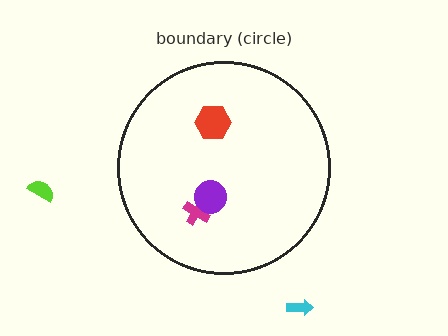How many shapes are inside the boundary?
3 inside, 2 outside.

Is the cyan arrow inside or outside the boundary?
Outside.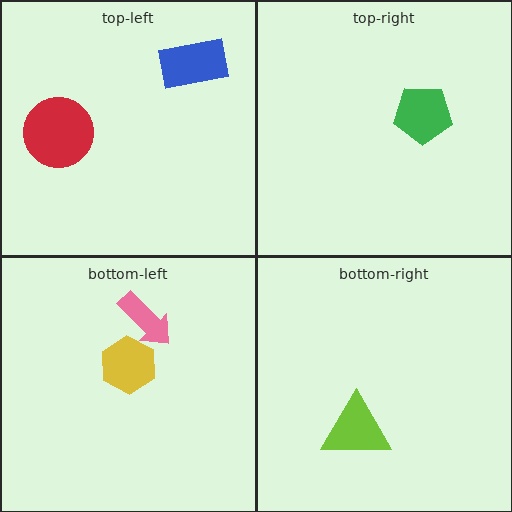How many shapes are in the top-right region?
1.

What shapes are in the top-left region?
The red circle, the blue rectangle.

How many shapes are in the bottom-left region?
2.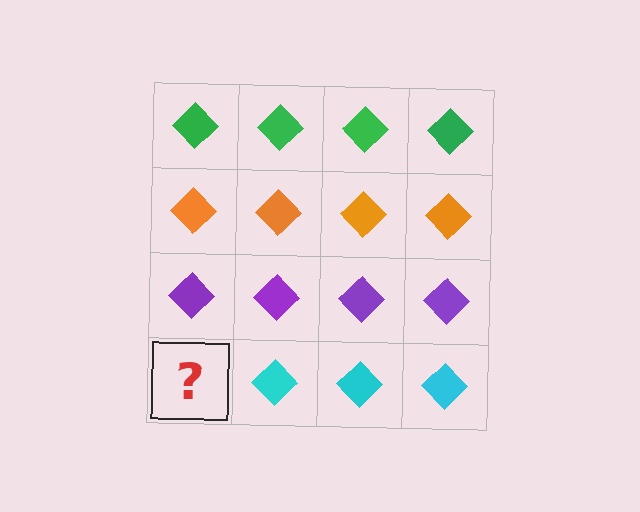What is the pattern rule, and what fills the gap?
The rule is that each row has a consistent color. The gap should be filled with a cyan diamond.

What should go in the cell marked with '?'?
The missing cell should contain a cyan diamond.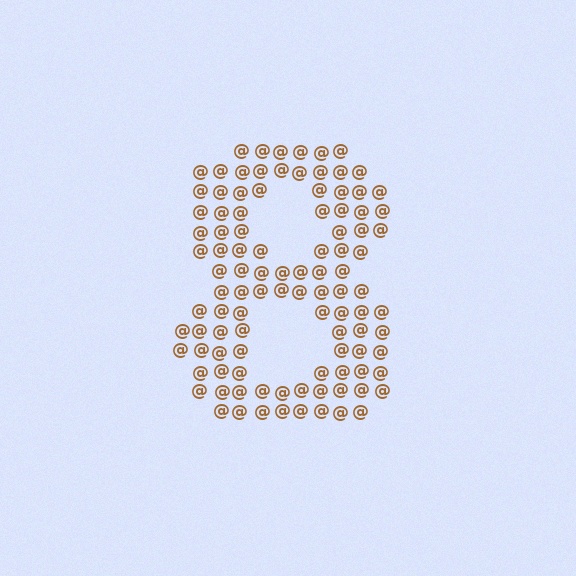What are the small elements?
The small elements are at signs.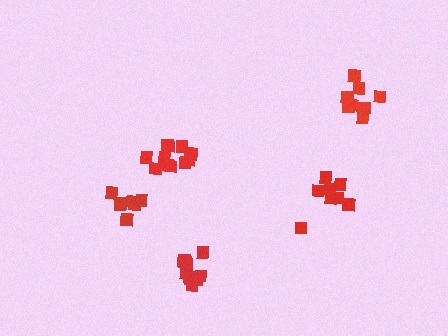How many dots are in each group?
Group 1: 11 dots, Group 2: 8 dots, Group 3: 8 dots, Group 4: 11 dots, Group 5: 7 dots (45 total).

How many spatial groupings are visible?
There are 5 spatial groupings.